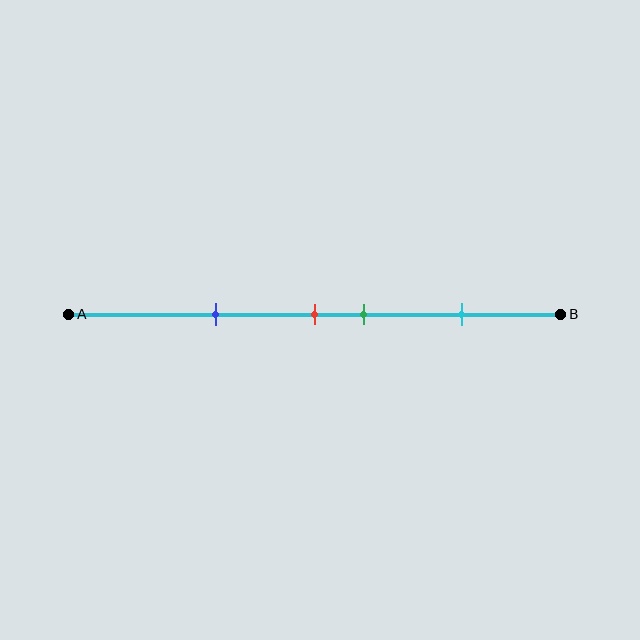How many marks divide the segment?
There are 4 marks dividing the segment.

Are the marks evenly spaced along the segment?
No, the marks are not evenly spaced.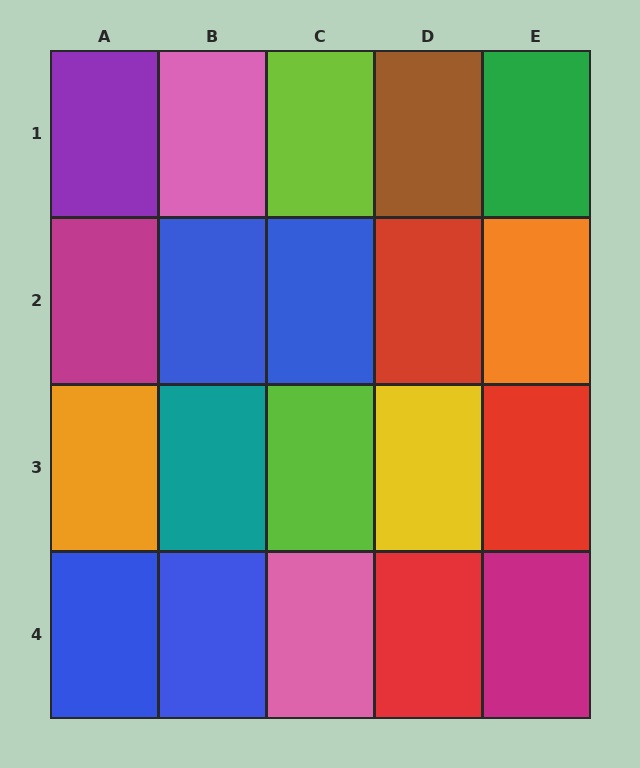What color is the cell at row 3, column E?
Red.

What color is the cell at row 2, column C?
Blue.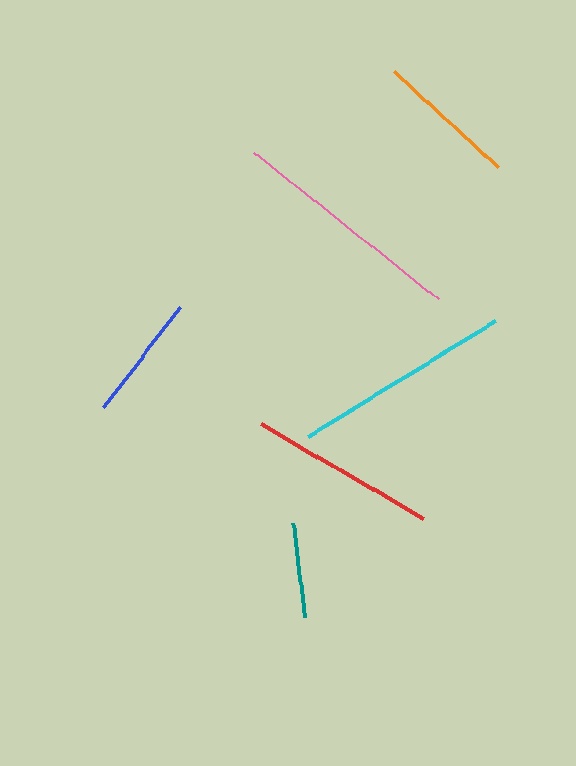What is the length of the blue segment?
The blue segment is approximately 127 pixels long.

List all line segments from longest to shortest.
From longest to shortest: pink, cyan, red, orange, blue, teal.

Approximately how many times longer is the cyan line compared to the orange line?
The cyan line is approximately 1.5 times the length of the orange line.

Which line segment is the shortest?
The teal line is the shortest at approximately 95 pixels.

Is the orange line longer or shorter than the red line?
The red line is longer than the orange line.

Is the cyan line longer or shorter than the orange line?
The cyan line is longer than the orange line.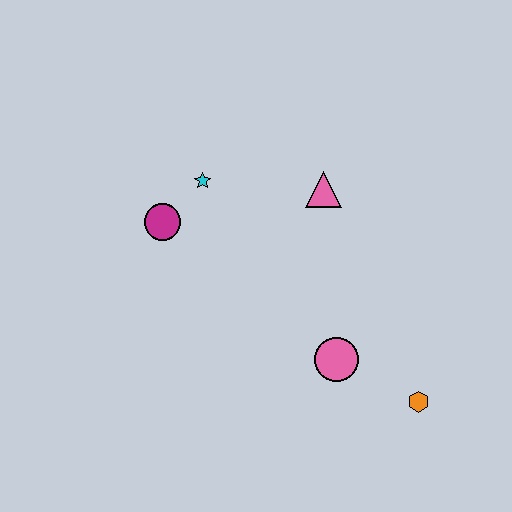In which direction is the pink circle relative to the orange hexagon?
The pink circle is to the left of the orange hexagon.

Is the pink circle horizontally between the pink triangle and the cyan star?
No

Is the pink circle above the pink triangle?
No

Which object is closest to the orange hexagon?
The pink circle is closest to the orange hexagon.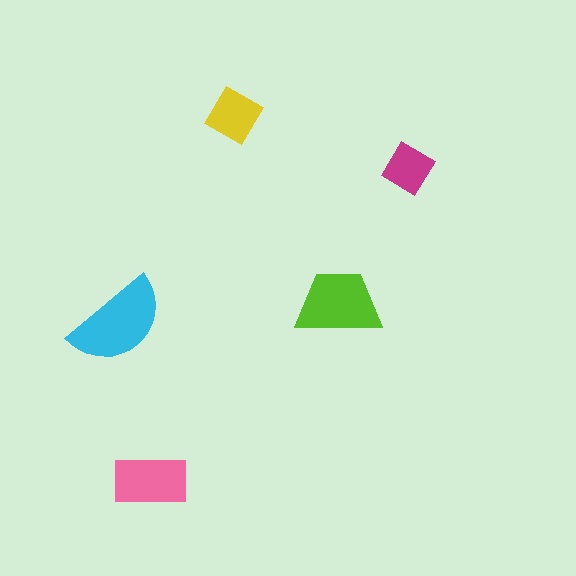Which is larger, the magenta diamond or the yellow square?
The yellow square.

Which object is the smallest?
The magenta diamond.